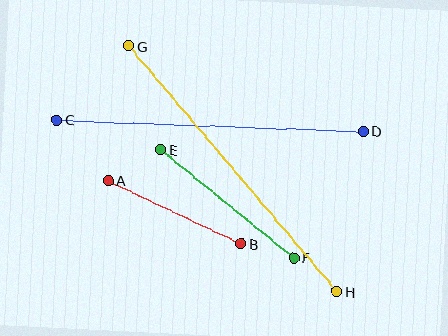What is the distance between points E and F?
The distance is approximately 172 pixels.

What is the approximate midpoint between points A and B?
The midpoint is at approximately (175, 212) pixels.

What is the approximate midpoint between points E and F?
The midpoint is at approximately (227, 204) pixels.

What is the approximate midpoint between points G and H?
The midpoint is at approximately (233, 169) pixels.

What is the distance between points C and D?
The distance is approximately 307 pixels.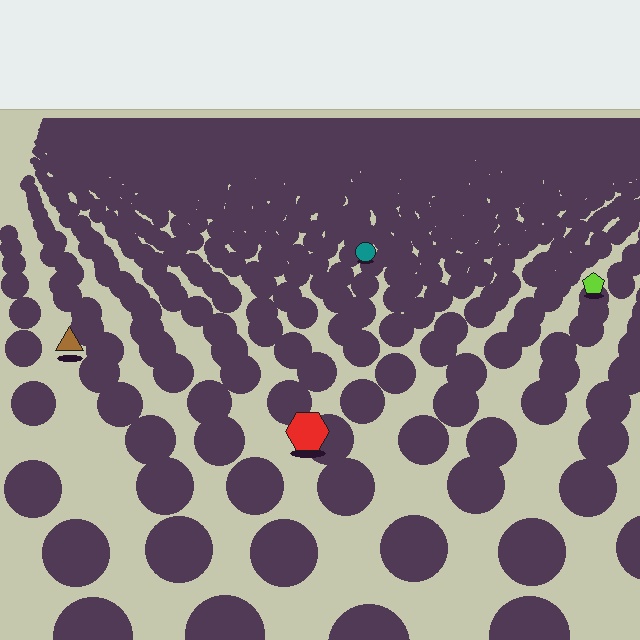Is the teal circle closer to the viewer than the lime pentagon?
No. The lime pentagon is closer — you can tell from the texture gradient: the ground texture is coarser near it.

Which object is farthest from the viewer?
The teal circle is farthest from the viewer. It appears smaller and the ground texture around it is denser.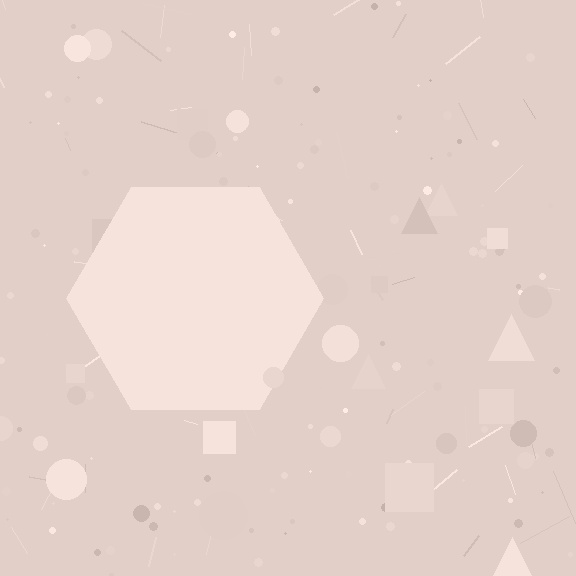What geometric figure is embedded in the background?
A hexagon is embedded in the background.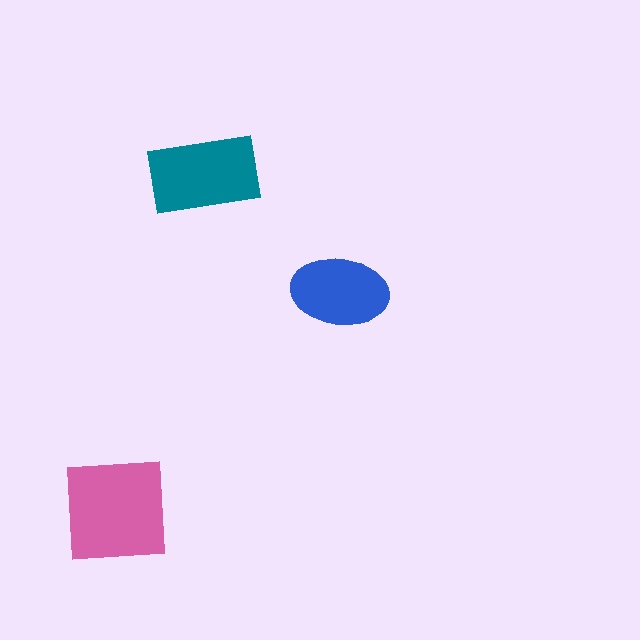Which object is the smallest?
The blue ellipse.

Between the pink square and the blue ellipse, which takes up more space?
The pink square.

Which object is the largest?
The pink square.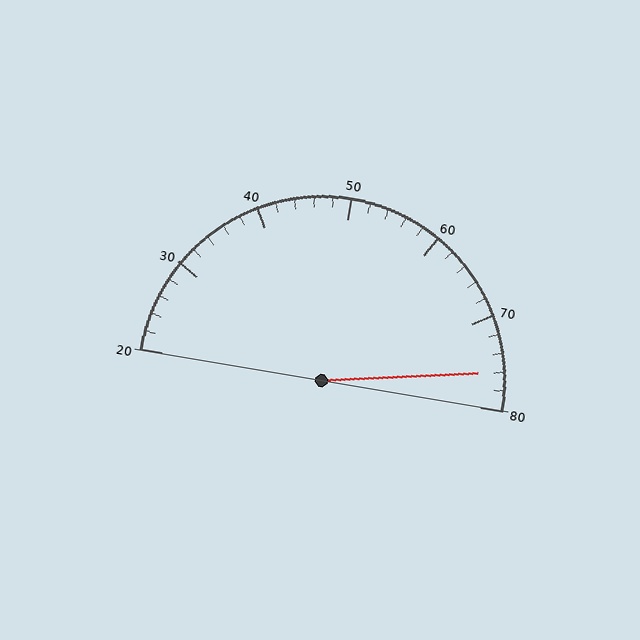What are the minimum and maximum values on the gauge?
The gauge ranges from 20 to 80.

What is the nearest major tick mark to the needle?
The nearest major tick mark is 80.